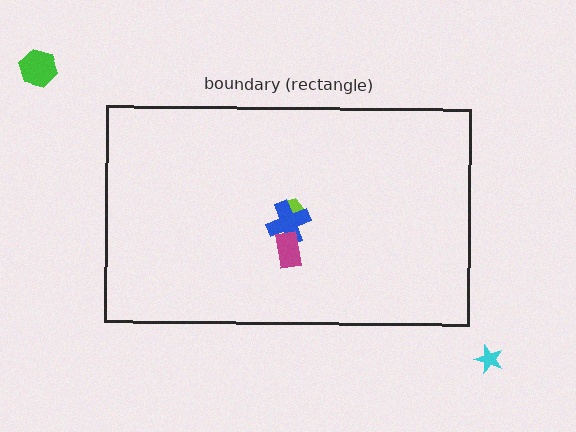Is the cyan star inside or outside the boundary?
Outside.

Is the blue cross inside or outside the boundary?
Inside.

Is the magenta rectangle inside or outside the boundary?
Inside.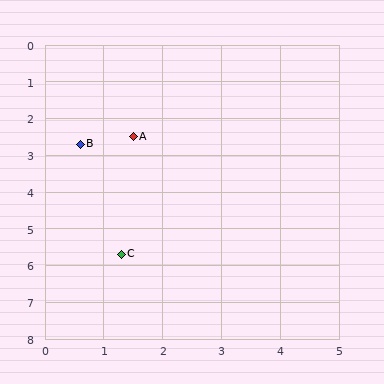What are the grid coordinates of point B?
Point B is at approximately (0.6, 2.7).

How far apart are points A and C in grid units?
Points A and C are about 3.2 grid units apart.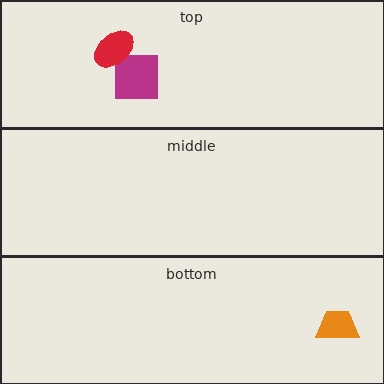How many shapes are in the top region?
2.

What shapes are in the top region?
The magenta square, the red ellipse.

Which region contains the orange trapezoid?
The bottom region.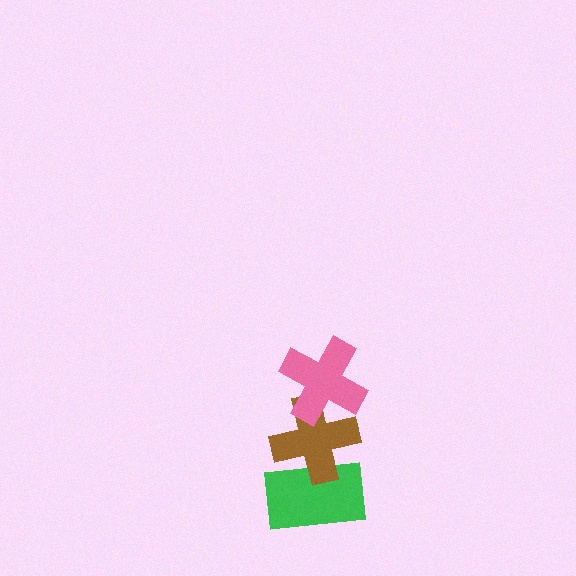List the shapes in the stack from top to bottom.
From top to bottom: the pink cross, the brown cross, the green rectangle.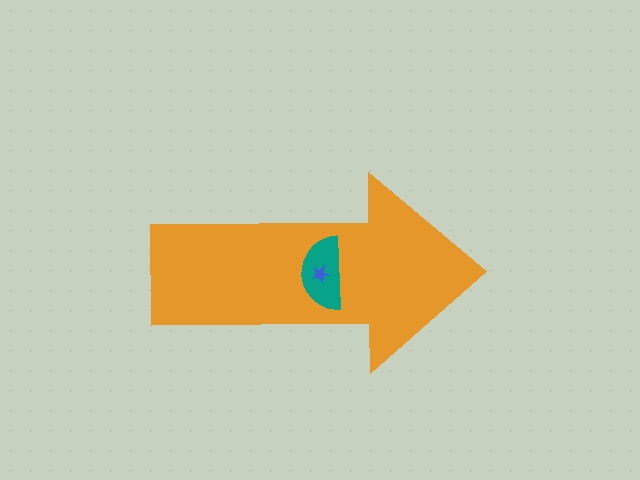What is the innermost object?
The blue star.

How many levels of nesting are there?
3.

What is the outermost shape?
The orange arrow.